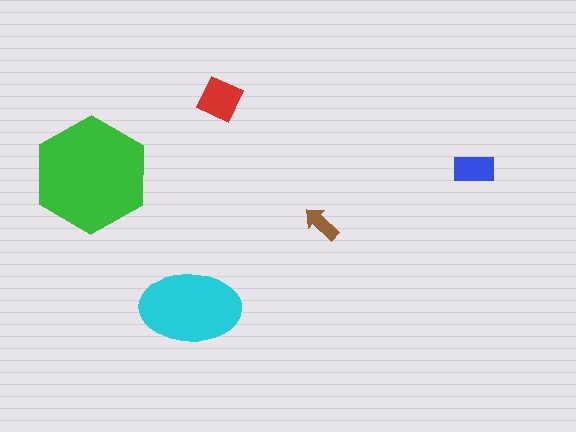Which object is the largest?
The green hexagon.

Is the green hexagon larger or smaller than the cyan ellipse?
Larger.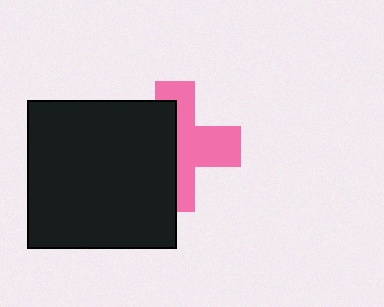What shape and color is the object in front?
The object in front is a black square.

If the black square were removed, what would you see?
You would see the complete pink cross.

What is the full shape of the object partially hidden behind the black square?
The partially hidden object is a pink cross.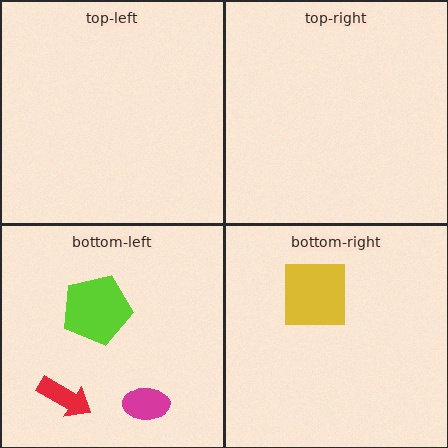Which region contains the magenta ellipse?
The bottom-left region.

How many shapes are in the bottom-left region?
3.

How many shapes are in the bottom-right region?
1.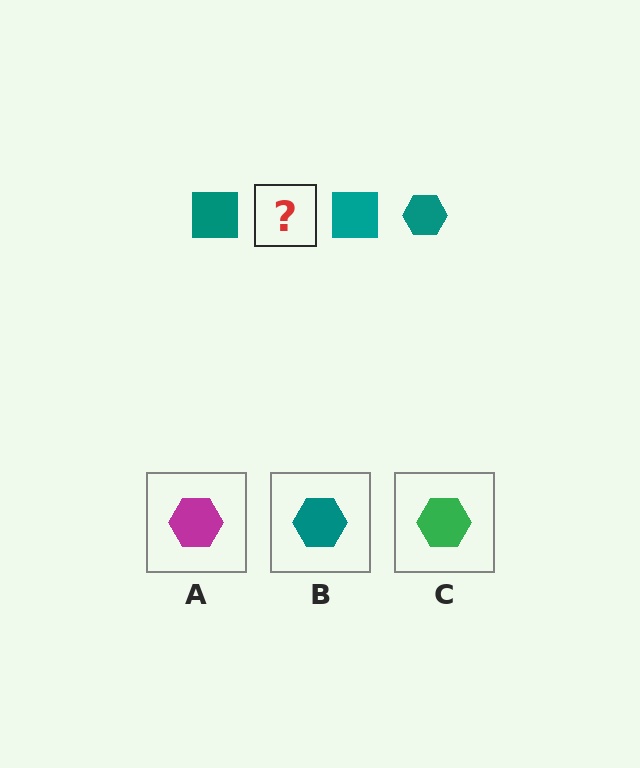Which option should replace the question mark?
Option B.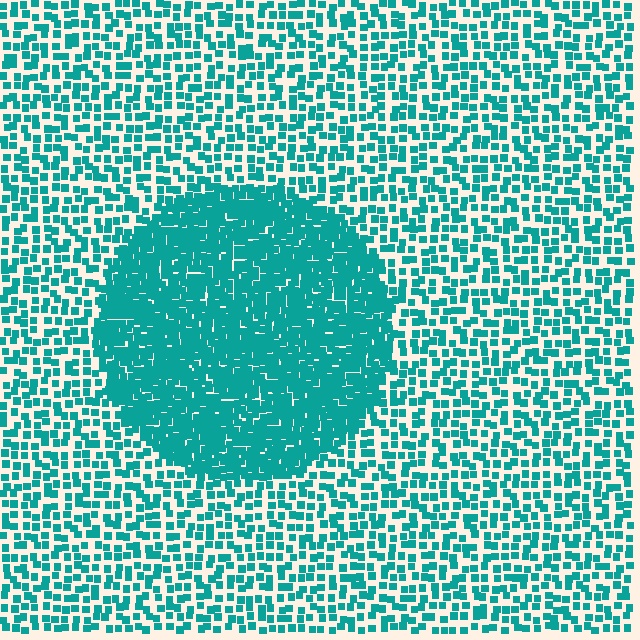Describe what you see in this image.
The image contains small teal elements arranged at two different densities. A circle-shaped region is visible where the elements are more densely packed than the surrounding area.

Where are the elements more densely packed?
The elements are more densely packed inside the circle boundary.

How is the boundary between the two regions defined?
The boundary is defined by a change in element density (approximately 2.4x ratio). All elements are the same color, size, and shape.